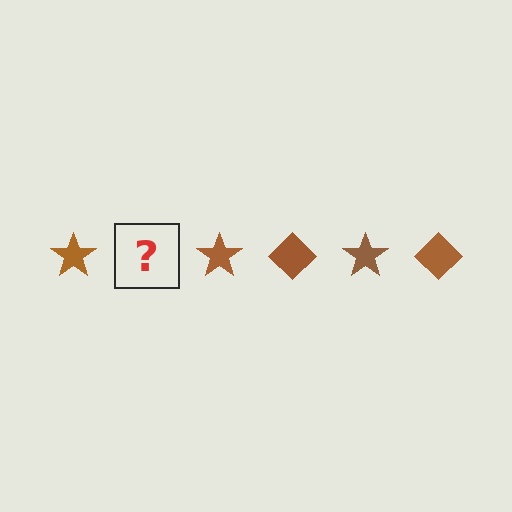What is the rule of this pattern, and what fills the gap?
The rule is that the pattern cycles through star, diamond shapes in brown. The gap should be filled with a brown diamond.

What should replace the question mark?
The question mark should be replaced with a brown diamond.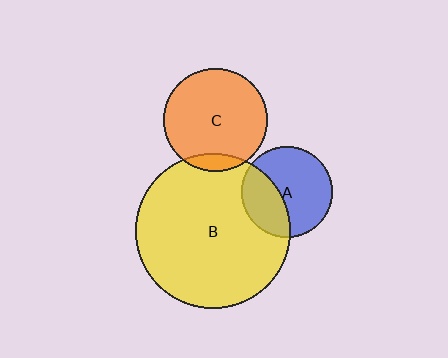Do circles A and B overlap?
Yes.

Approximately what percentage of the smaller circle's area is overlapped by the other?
Approximately 35%.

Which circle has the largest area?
Circle B (yellow).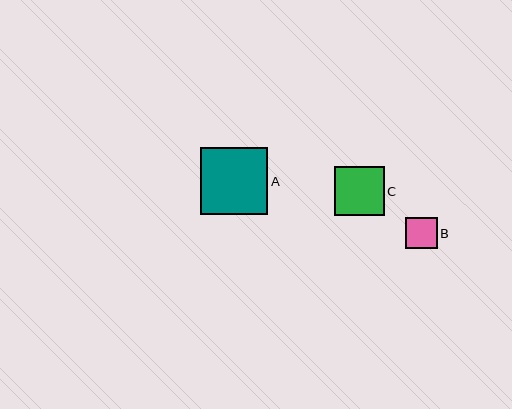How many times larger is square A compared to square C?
Square A is approximately 1.3 times the size of square C.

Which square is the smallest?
Square B is the smallest with a size of approximately 31 pixels.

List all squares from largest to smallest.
From largest to smallest: A, C, B.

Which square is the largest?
Square A is the largest with a size of approximately 67 pixels.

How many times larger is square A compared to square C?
Square A is approximately 1.3 times the size of square C.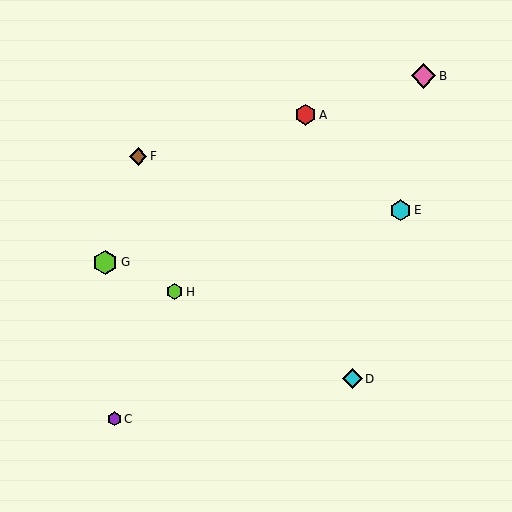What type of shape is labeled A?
Shape A is a red hexagon.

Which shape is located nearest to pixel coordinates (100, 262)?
The lime hexagon (labeled G) at (105, 262) is nearest to that location.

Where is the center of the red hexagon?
The center of the red hexagon is at (306, 115).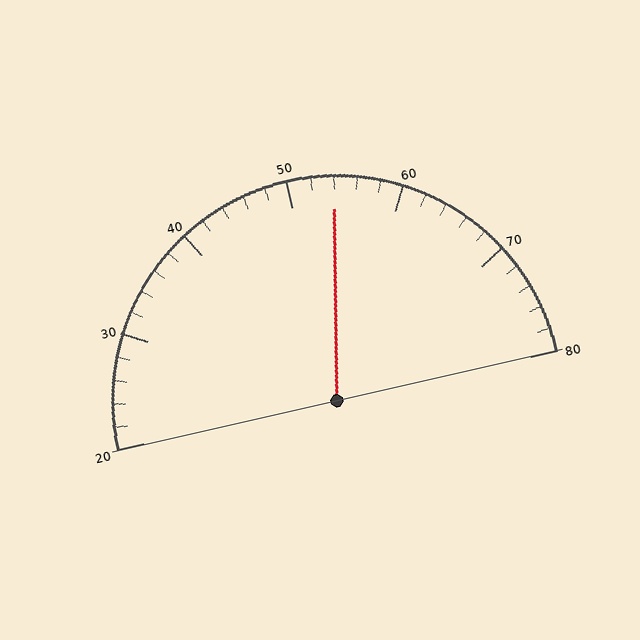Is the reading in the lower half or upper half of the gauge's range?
The reading is in the upper half of the range (20 to 80).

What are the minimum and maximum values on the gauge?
The gauge ranges from 20 to 80.